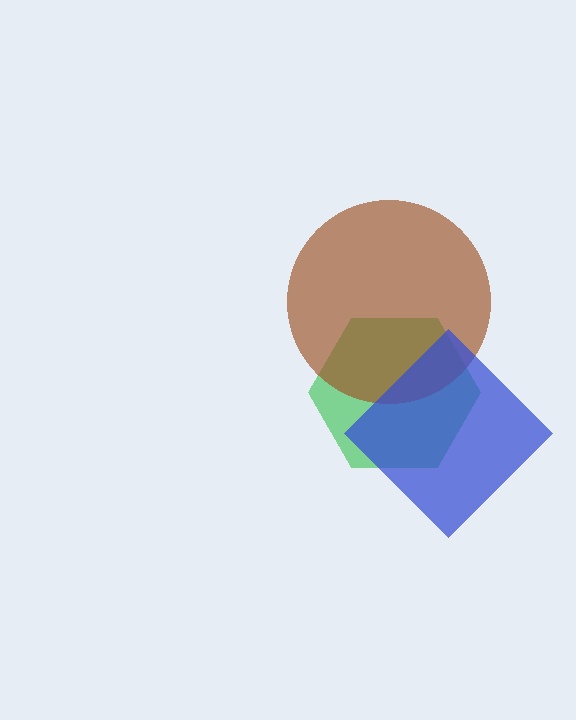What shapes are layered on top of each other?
The layered shapes are: a green hexagon, a brown circle, a blue diamond.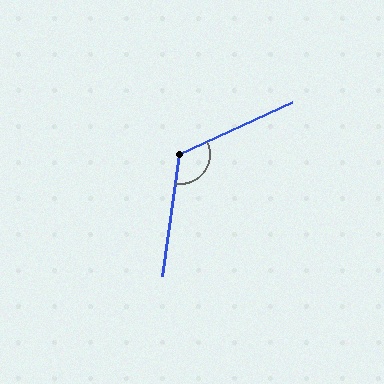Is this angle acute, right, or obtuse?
It is obtuse.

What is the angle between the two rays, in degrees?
Approximately 123 degrees.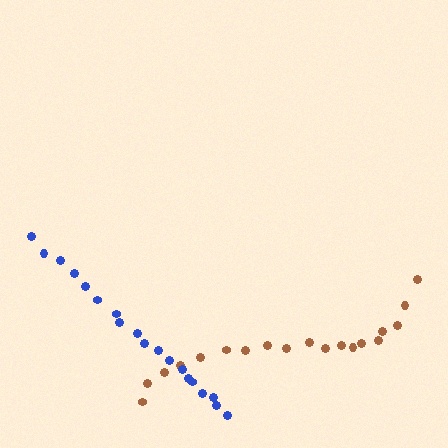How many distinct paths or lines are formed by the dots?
There are 2 distinct paths.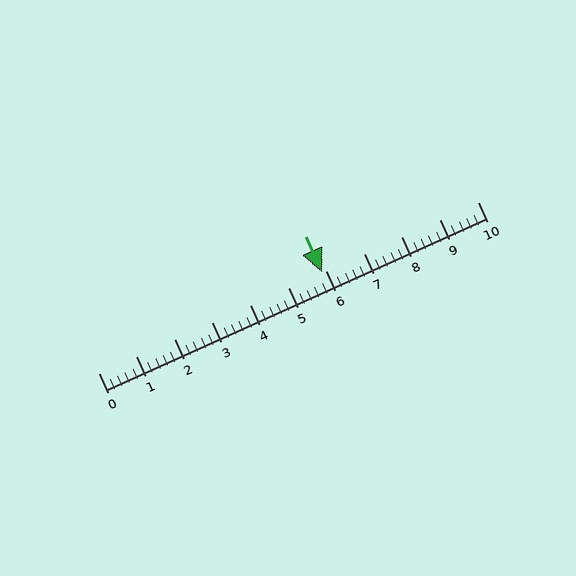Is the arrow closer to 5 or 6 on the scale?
The arrow is closer to 6.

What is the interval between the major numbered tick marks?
The major tick marks are spaced 1 units apart.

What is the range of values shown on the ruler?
The ruler shows values from 0 to 10.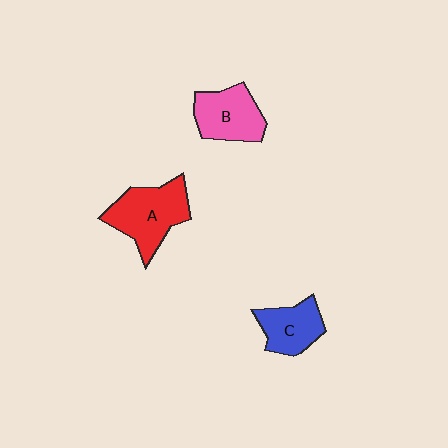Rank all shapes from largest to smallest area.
From largest to smallest: A (red), B (pink), C (blue).